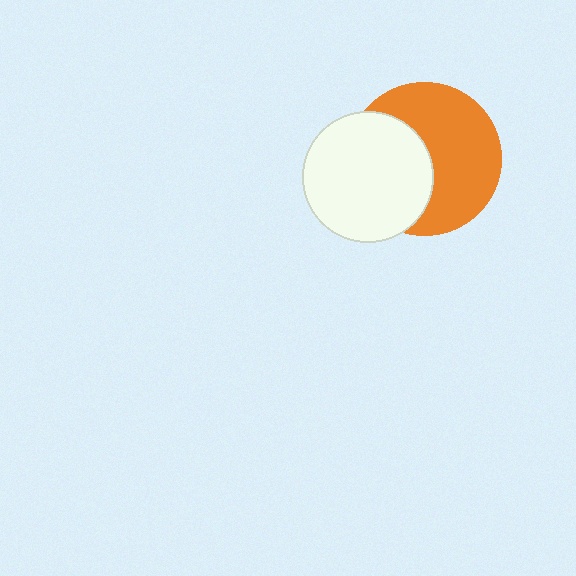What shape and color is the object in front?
The object in front is a white circle.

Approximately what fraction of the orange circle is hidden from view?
Roughly 42% of the orange circle is hidden behind the white circle.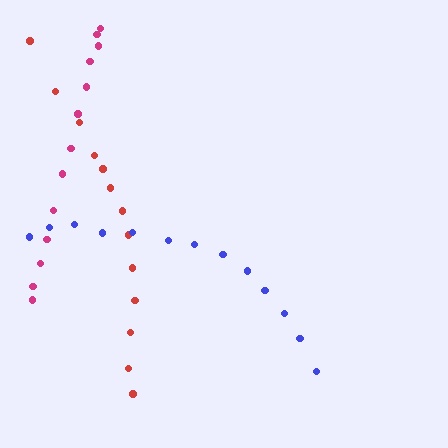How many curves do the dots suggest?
There are 3 distinct paths.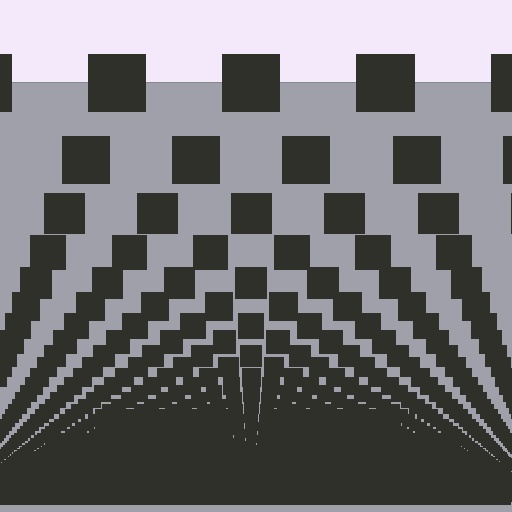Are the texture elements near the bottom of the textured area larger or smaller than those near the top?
Smaller. The gradient is inverted — elements near the bottom are smaller and denser.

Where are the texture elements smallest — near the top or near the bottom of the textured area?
Near the bottom.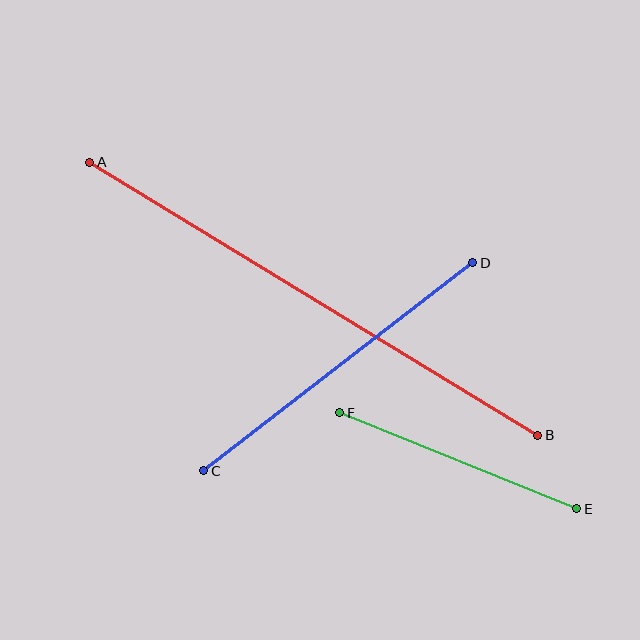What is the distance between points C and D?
The distance is approximately 340 pixels.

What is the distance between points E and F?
The distance is approximately 256 pixels.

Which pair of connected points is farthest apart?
Points A and B are farthest apart.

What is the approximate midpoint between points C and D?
The midpoint is at approximately (338, 367) pixels.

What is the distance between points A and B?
The distance is approximately 524 pixels.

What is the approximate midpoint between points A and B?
The midpoint is at approximately (314, 299) pixels.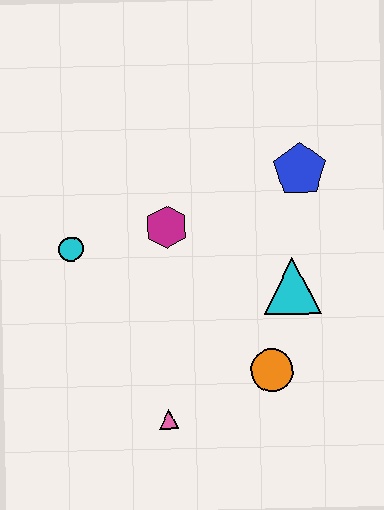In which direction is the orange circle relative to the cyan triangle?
The orange circle is below the cyan triangle.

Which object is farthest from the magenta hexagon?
The pink triangle is farthest from the magenta hexagon.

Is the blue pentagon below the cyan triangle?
No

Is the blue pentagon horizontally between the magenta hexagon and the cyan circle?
No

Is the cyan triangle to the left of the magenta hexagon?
No